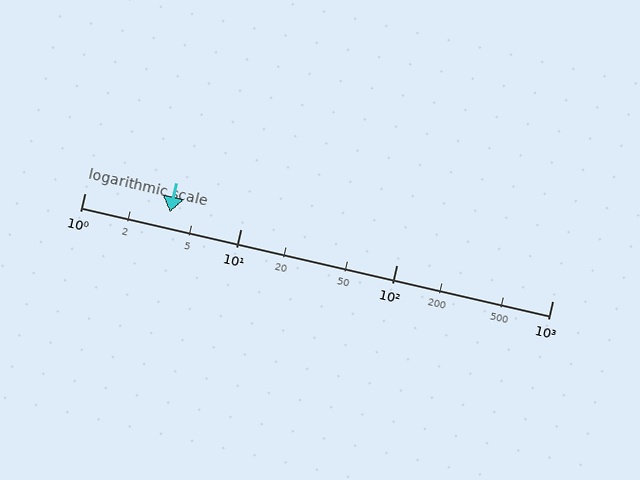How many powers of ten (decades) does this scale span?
The scale spans 3 decades, from 1 to 1000.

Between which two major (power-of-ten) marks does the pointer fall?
The pointer is between 1 and 10.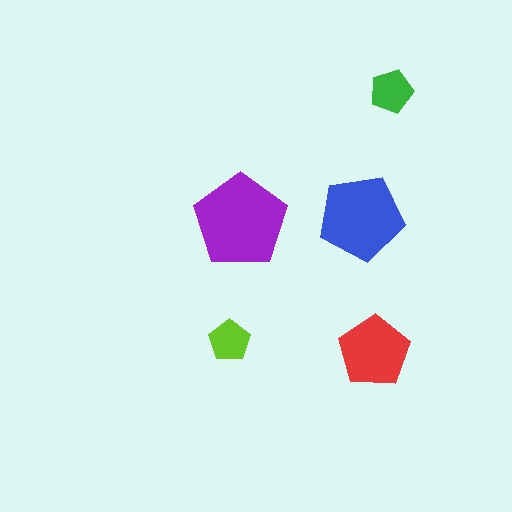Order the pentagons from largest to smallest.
the purple one, the blue one, the red one, the green one, the lime one.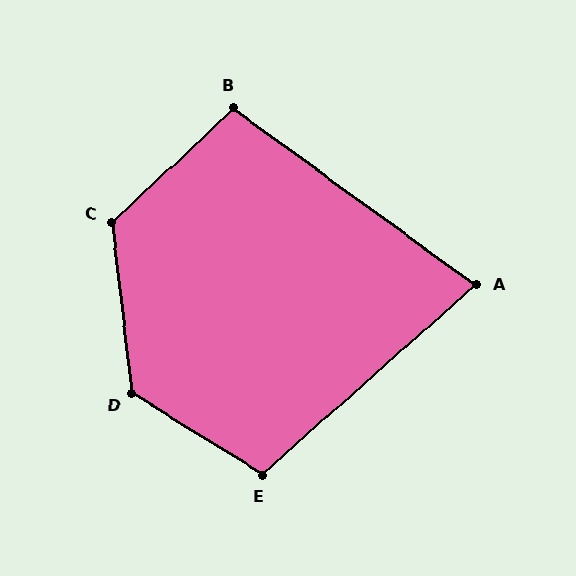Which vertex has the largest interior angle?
D, at approximately 129 degrees.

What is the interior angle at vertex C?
Approximately 126 degrees (obtuse).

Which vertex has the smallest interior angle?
A, at approximately 78 degrees.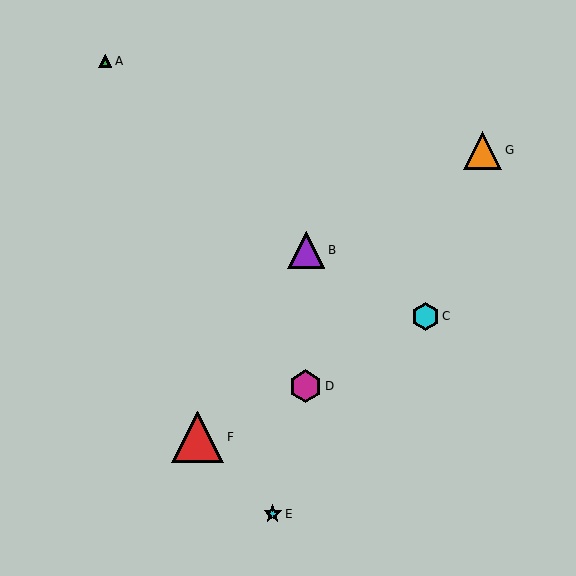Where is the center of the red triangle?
The center of the red triangle is at (198, 437).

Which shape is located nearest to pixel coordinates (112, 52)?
The green triangle (labeled A) at (105, 61) is nearest to that location.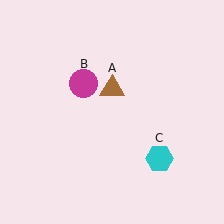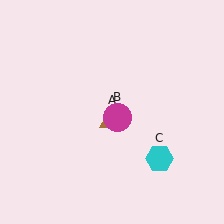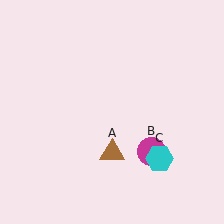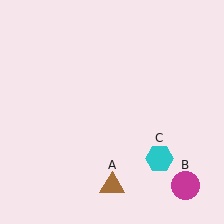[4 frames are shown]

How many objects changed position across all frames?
2 objects changed position: brown triangle (object A), magenta circle (object B).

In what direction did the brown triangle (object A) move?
The brown triangle (object A) moved down.